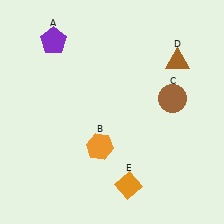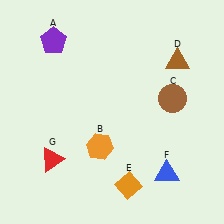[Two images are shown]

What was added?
A blue triangle (F), a red triangle (G) were added in Image 2.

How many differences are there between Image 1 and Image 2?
There are 2 differences between the two images.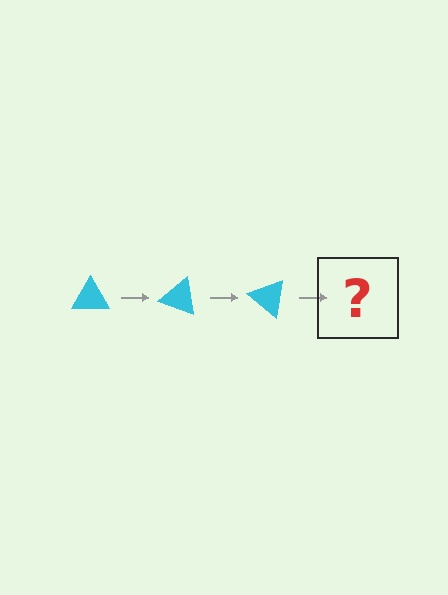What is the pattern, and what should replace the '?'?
The pattern is that the triangle rotates 20 degrees each step. The '?' should be a cyan triangle rotated 60 degrees.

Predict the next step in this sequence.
The next step is a cyan triangle rotated 60 degrees.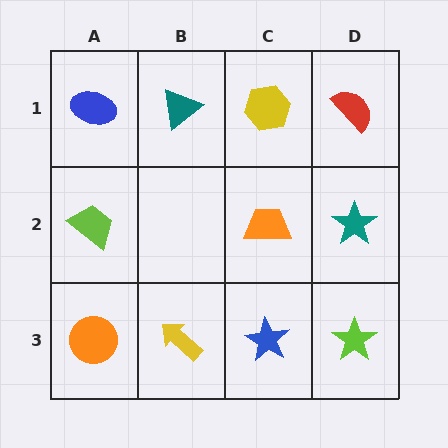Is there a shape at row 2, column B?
No, that cell is empty.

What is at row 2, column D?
A teal star.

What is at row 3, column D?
A lime star.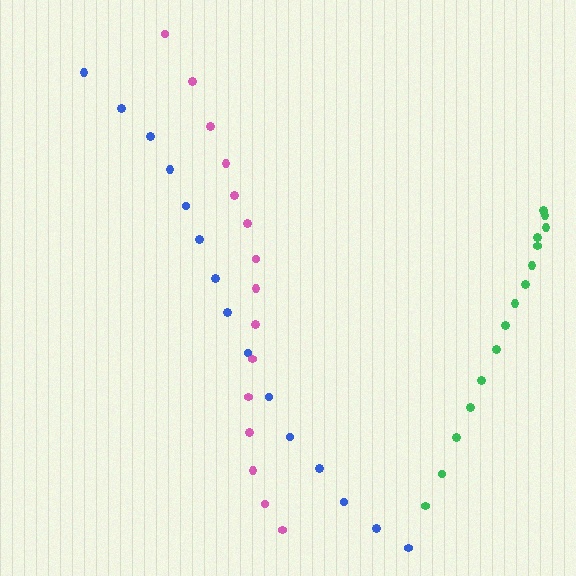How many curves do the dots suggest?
There are 3 distinct paths.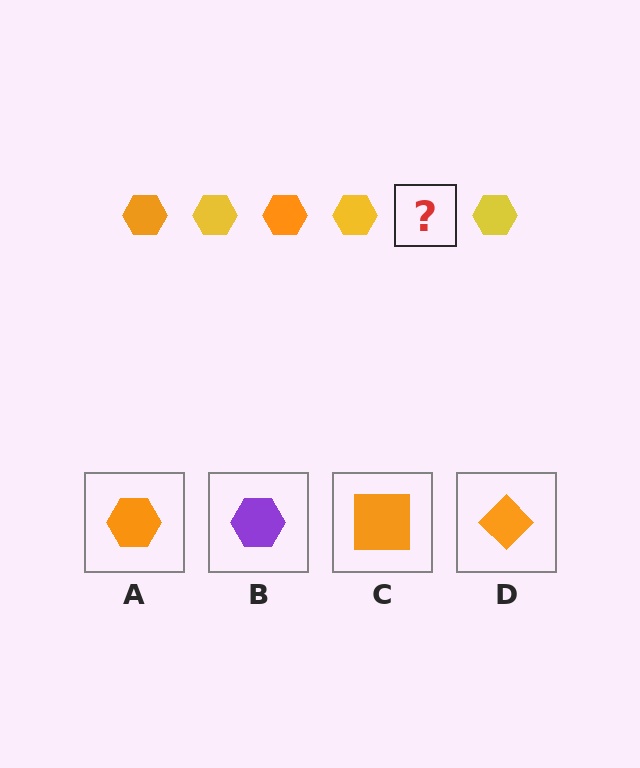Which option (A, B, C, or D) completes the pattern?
A.